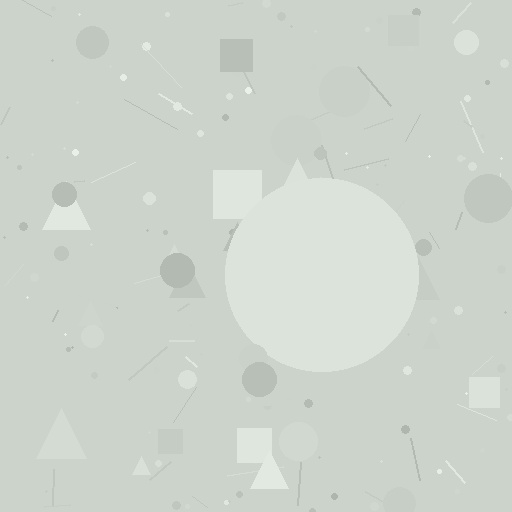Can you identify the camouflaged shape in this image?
The camouflaged shape is a circle.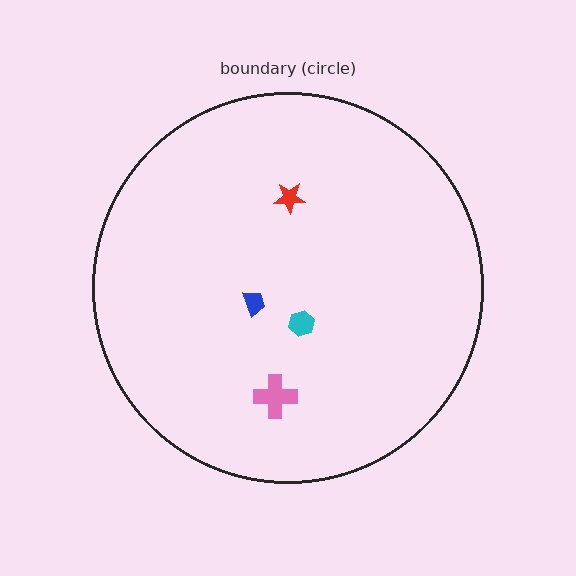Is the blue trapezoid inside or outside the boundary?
Inside.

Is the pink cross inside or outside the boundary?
Inside.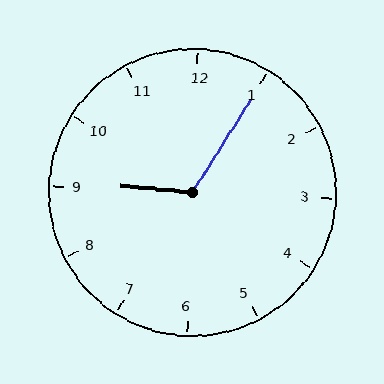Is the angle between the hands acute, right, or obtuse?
It is obtuse.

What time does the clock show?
9:05.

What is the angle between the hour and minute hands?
Approximately 118 degrees.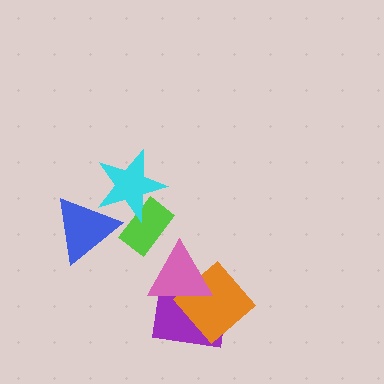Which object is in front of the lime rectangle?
The cyan star is in front of the lime rectangle.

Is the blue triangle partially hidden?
No, no other shape covers it.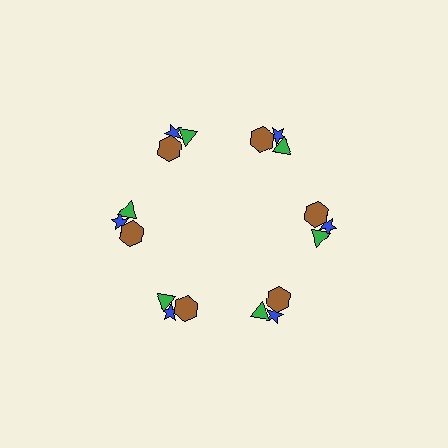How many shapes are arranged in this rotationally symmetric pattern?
There are 18 shapes, arranged in 6 groups of 3.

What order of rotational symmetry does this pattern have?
This pattern has 6-fold rotational symmetry.